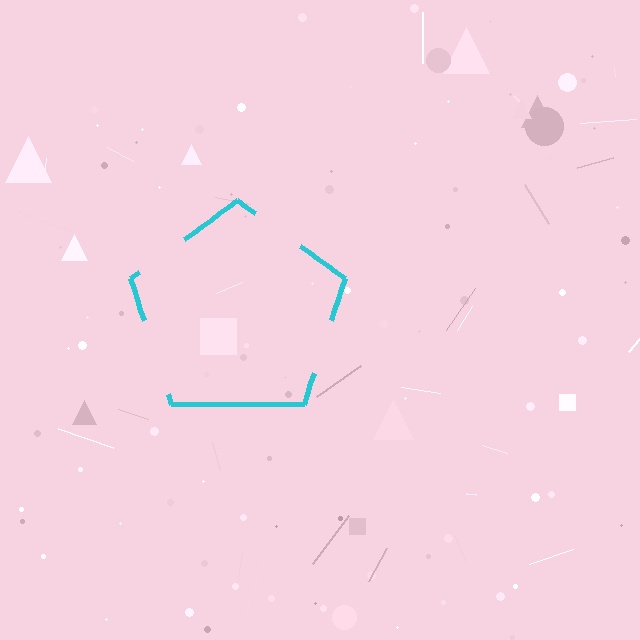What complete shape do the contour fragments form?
The contour fragments form a pentagon.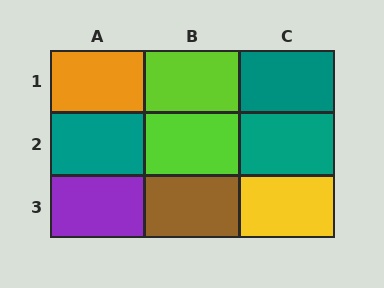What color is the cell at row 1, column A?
Orange.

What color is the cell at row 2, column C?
Teal.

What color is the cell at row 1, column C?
Teal.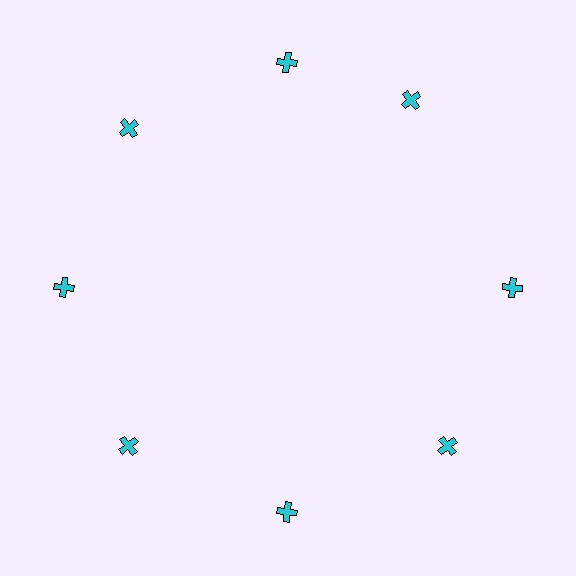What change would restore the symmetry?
The symmetry would be restored by rotating it back into even spacing with its neighbors so that all 8 crosses sit at equal angles and equal distance from the center.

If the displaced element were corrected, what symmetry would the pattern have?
It would have 8-fold rotational symmetry — the pattern would map onto itself every 45 degrees.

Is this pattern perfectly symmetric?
No. The 8 cyan crosses are arranged in a ring, but one element near the 2 o'clock position is rotated out of alignment along the ring, breaking the 8-fold rotational symmetry.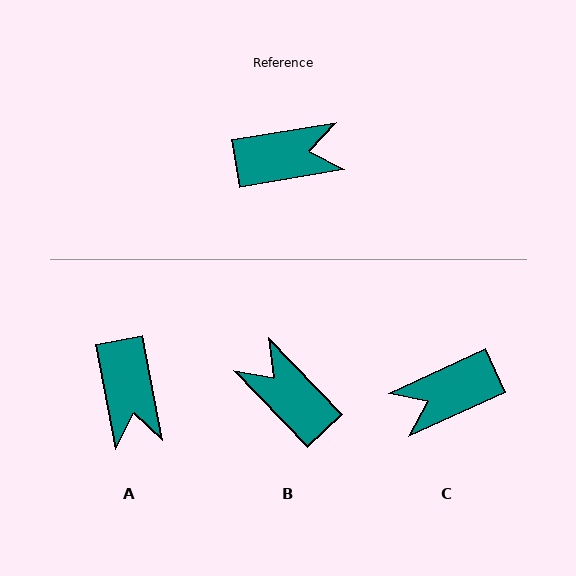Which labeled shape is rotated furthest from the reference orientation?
C, about 165 degrees away.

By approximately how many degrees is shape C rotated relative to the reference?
Approximately 165 degrees clockwise.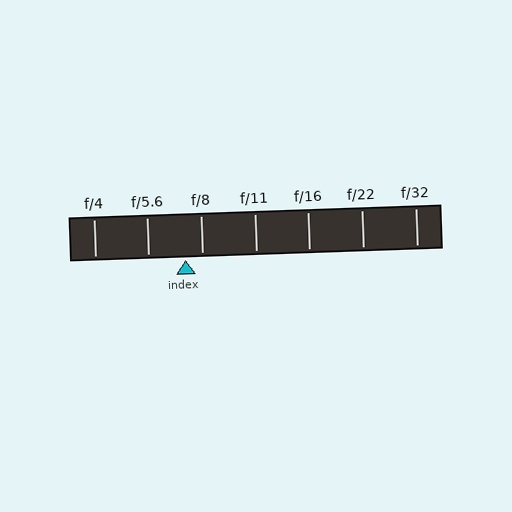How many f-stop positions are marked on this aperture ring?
There are 7 f-stop positions marked.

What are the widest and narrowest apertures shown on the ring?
The widest aperture shown is f/4 and the narrowest is f/32.